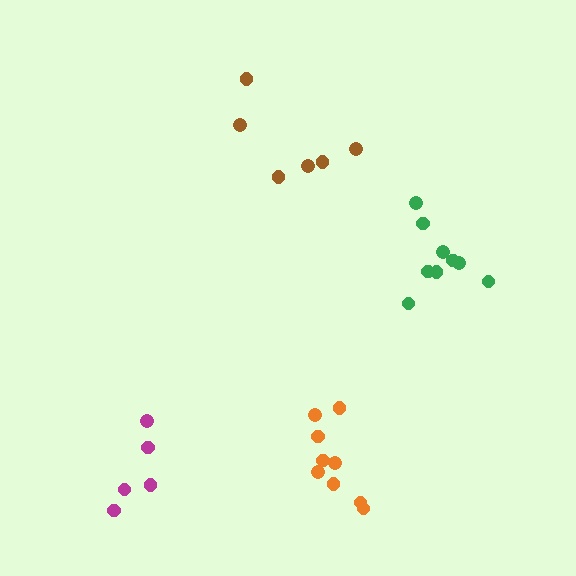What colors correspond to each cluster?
The clusters are colored: magenta, brown, orange, green.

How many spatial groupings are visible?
There are 4 spatial groupings.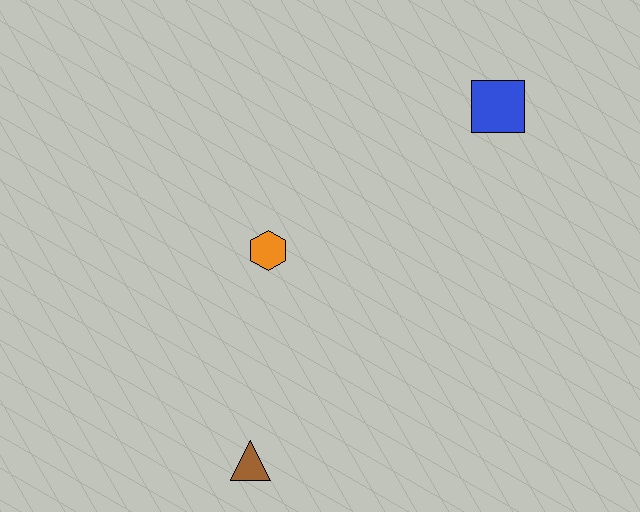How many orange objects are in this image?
There is 1 orange object.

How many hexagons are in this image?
There is 1 hexagon.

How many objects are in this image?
There are 3 objects.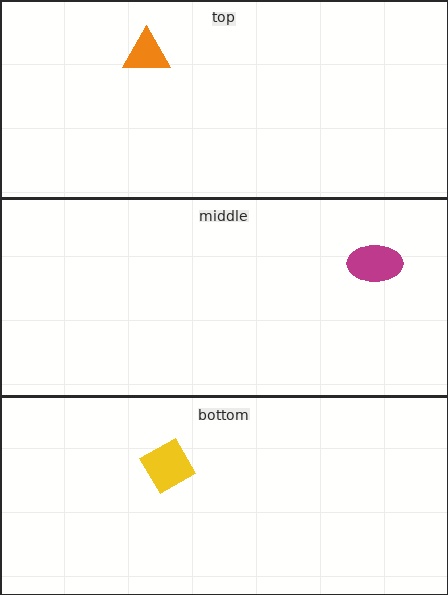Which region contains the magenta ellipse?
The middle region.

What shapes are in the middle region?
The magenta ellipse.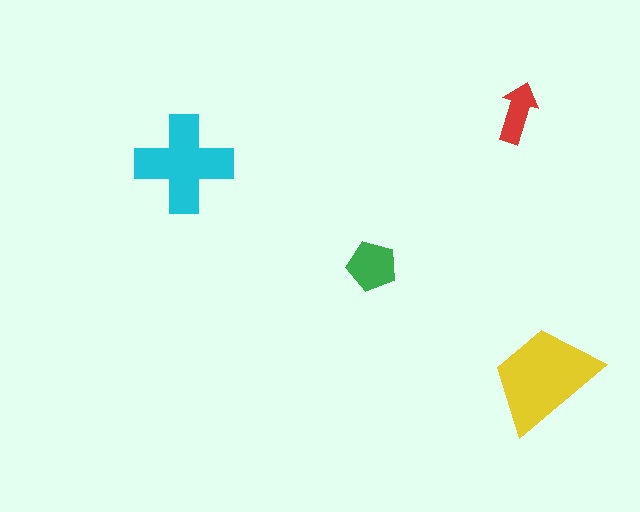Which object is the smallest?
The red arrow.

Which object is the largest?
The yellow trapezoid.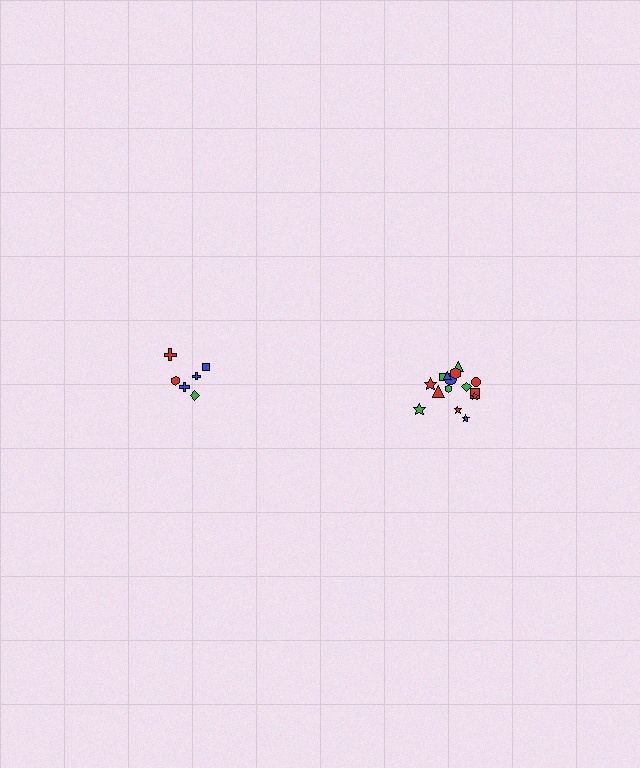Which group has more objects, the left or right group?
The right group.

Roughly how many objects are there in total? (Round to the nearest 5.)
Roughly 20 objects in total.